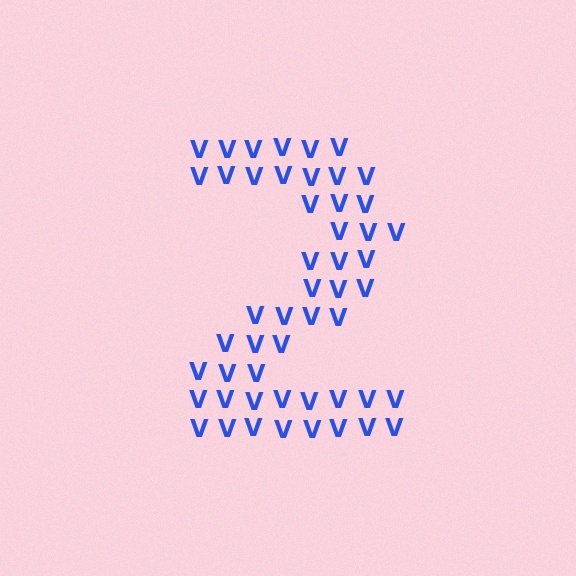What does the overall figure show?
The overall figure shows the digit 2.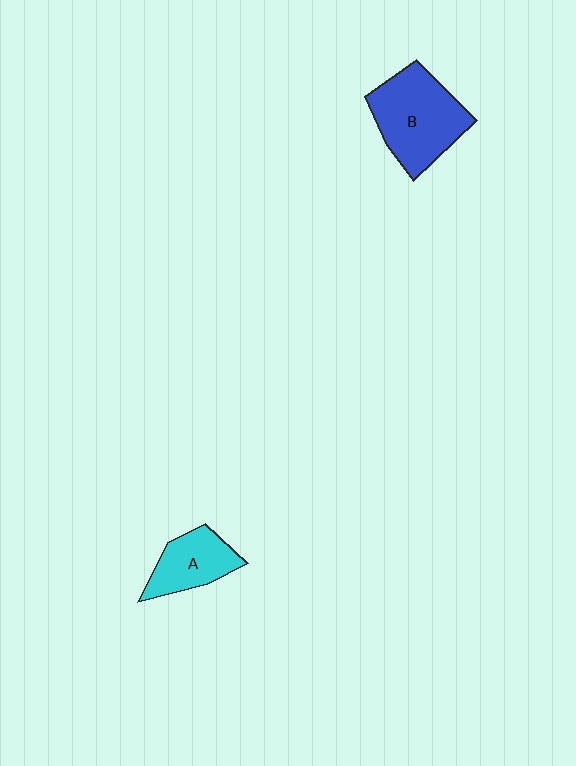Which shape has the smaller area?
Shape A (cyan).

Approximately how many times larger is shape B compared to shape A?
Approximately 1.7 times.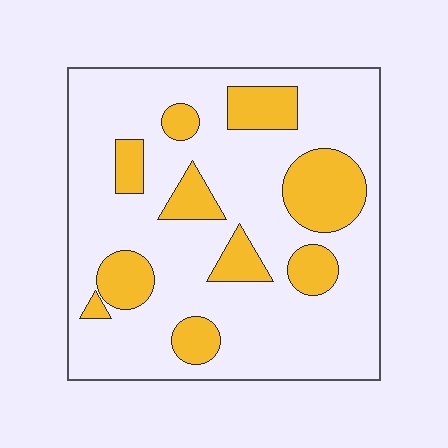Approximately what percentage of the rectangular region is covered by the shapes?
Approximately 25%.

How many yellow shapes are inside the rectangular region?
10.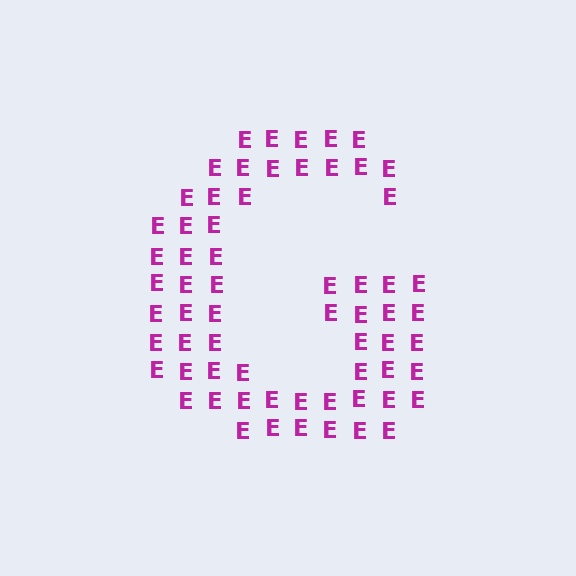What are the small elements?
The small elements are letter E's.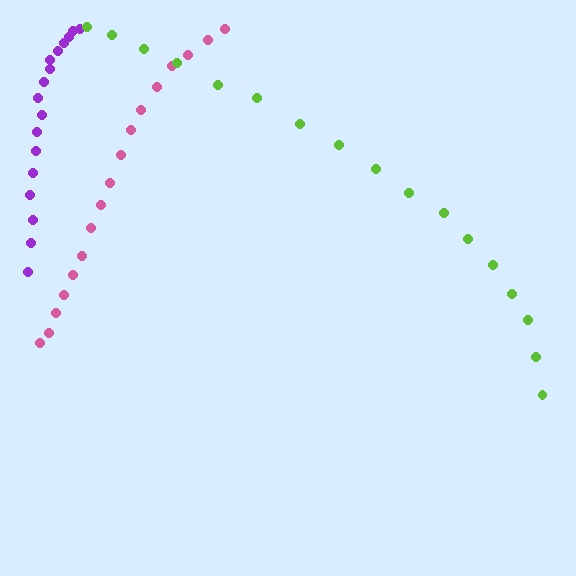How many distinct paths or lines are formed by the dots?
There are 3 distinct paths.